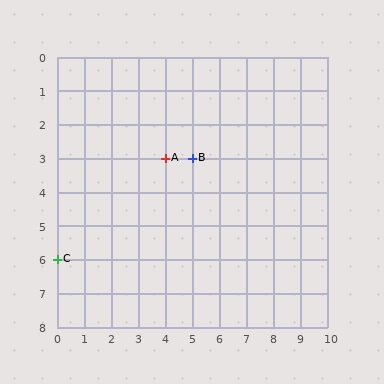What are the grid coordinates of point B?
Point B is at grid coordinates (5, 3).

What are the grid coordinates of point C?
Point C is at grid coordinates (0, 6).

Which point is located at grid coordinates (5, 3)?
Point B is at (5, 3).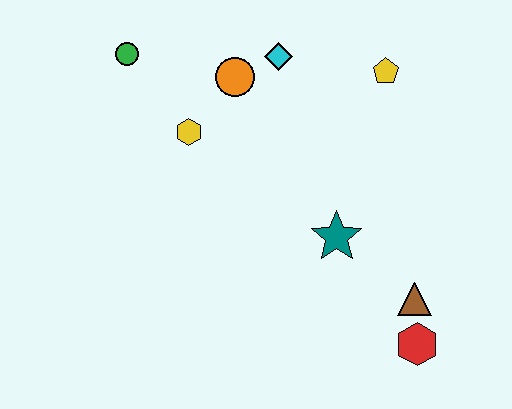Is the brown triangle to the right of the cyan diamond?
Yes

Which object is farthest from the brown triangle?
The green circle is farthest from the brown triangle.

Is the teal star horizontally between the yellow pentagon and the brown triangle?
No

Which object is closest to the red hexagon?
The brown triangle is closest to the red hexagon.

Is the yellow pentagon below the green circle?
Yes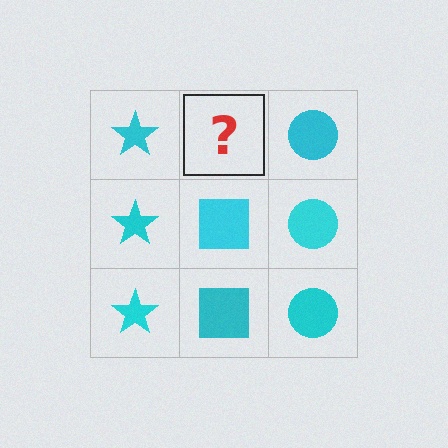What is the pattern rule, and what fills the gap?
The rule is that each column has a consistent shape. The gap should be filled with a cyan square.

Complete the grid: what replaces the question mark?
The question mark should be replaced with a cyan square.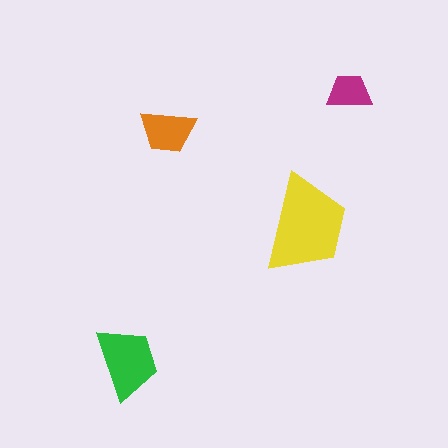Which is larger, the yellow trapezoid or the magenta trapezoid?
The yellow one.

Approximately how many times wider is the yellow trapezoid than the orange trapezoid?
About 2 times wider.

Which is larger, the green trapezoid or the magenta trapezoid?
The green one.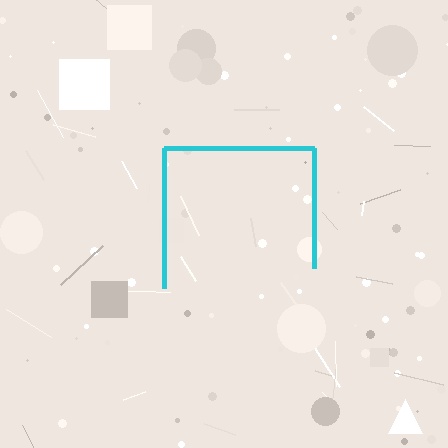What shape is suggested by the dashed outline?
The dashed outline suggests a square.